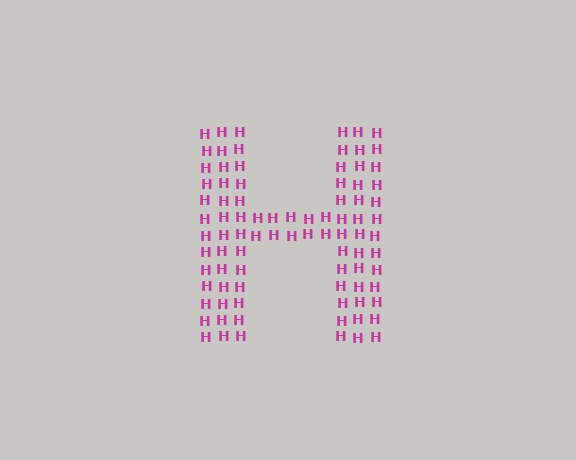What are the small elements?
The small elements are letter H's.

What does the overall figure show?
The overall figure shows the letter H.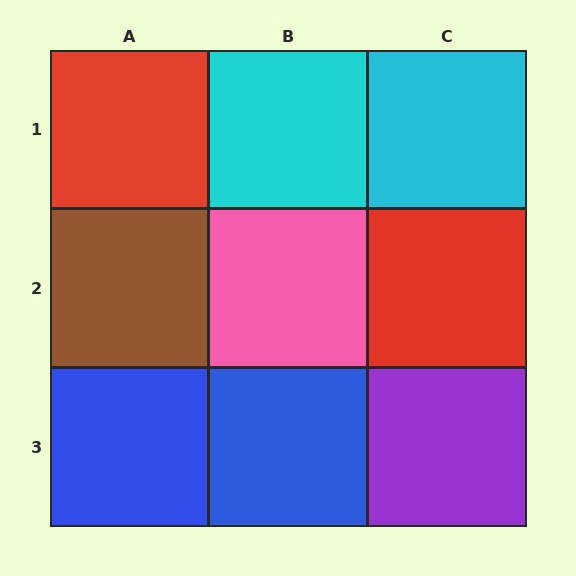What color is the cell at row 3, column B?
Blue.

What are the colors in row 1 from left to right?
Red, cyan, cyan.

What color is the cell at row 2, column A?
Brown.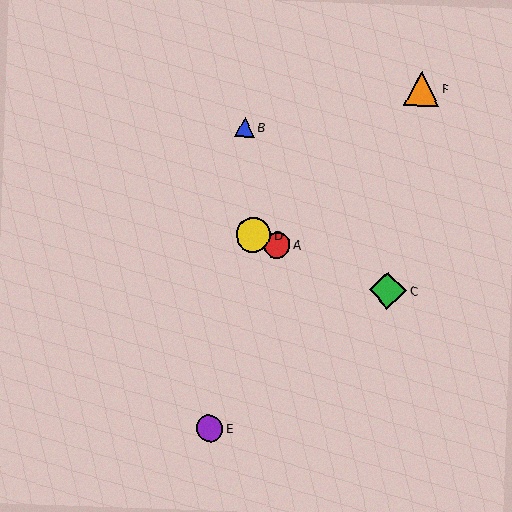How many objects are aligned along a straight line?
3 objects (A, C, D) are aligned along a straight line.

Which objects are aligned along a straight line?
Objects A, C, D are aligned along a straight line.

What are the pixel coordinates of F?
Object F is at (422, 89).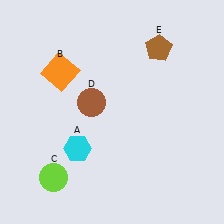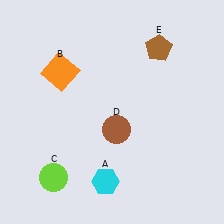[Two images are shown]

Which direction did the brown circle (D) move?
The brown circle (D) moved down.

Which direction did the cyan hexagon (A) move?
The cyan hexagon (A) moved down.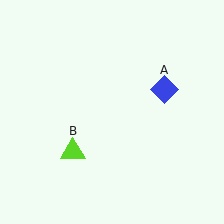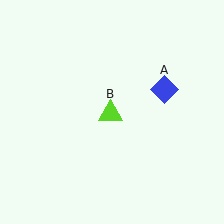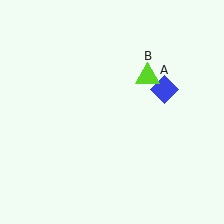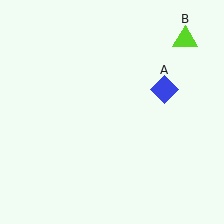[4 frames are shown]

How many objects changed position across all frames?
1 object changed position: lime triangle (object B).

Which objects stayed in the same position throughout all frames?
Blue diamond (object A) remained stationary.